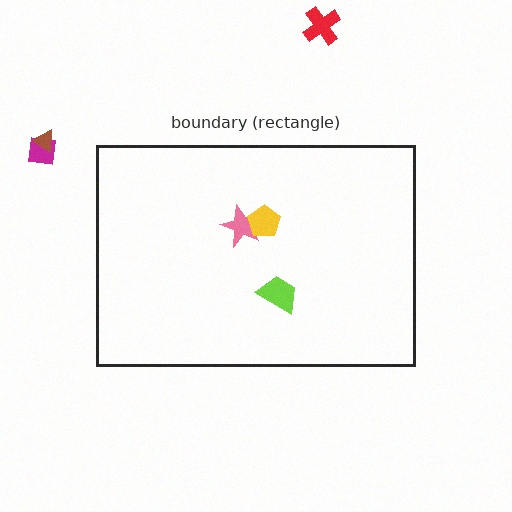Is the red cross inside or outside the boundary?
Outside.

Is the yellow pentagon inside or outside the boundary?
Inside.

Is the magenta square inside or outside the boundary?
Outside.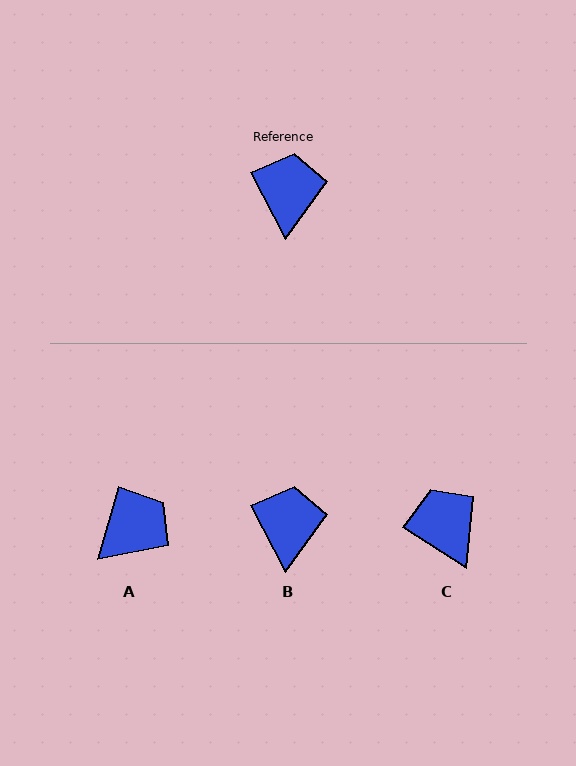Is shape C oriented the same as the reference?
No, it is off by about 30 degrees.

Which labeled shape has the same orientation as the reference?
B.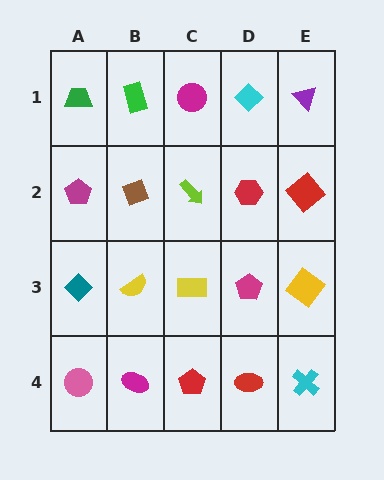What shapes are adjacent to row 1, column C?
A lime arrow (row 2, column C), a green rectangle (row 1, column B), a cyan diamond (row 1, column D).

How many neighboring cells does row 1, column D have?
3.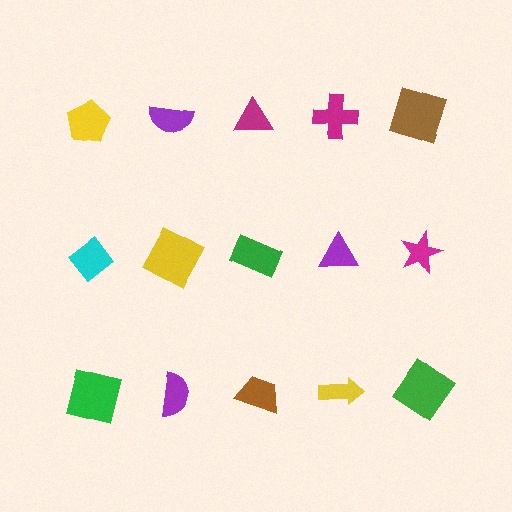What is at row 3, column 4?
A yellow arrow.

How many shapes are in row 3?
5 shapes.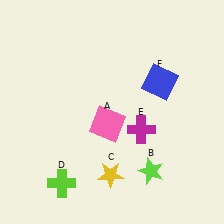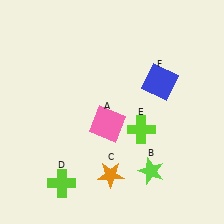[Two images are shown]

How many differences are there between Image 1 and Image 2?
There are 2 differences between the two images.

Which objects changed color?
C changed from yellow to orange. E changed from magenta to lime.